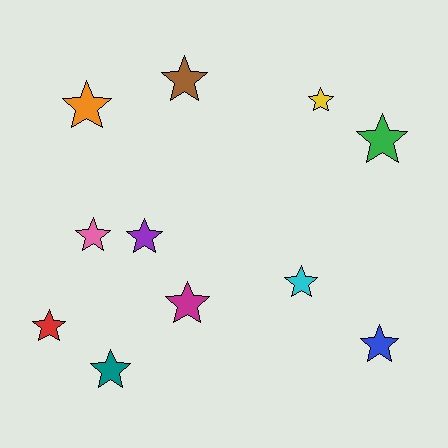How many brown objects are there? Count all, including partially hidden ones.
There is 1 brown object.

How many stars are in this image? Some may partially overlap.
There are 11 stars.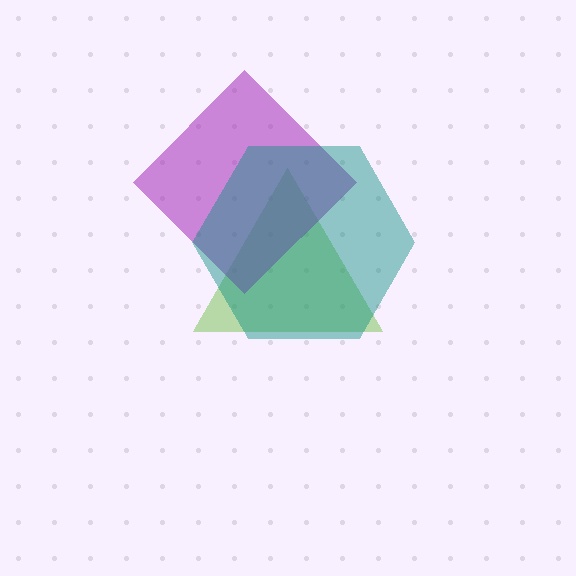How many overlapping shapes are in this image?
There are 3 overlapping shapes in the image.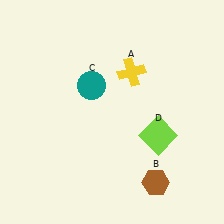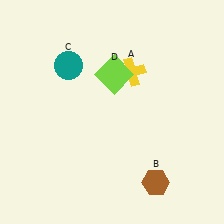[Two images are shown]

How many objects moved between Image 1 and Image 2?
2 objects moved between the two images.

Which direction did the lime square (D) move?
The lime square (D) moved up.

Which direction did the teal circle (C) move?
The teal circle (C) moved left.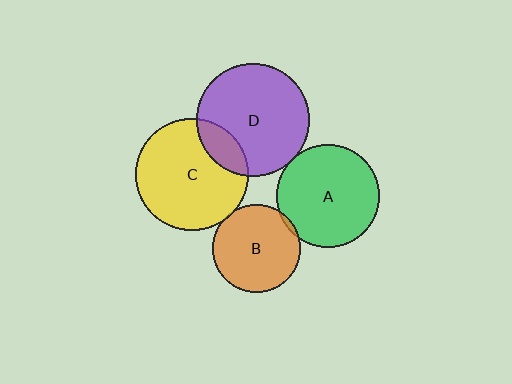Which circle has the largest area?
Circle D (purple).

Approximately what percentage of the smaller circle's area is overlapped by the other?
Approximately 5%.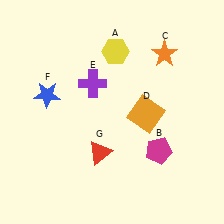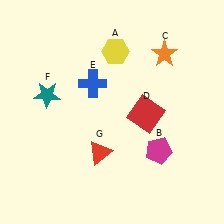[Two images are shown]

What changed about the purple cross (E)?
In Image 1, E is purple. In Image 2, it changed to blue.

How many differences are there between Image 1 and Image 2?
There are 3 differences between the two images.